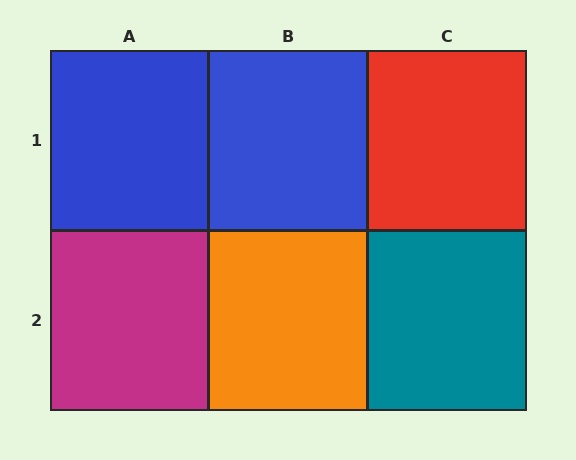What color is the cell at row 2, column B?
Orange.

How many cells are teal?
1 cell is teal.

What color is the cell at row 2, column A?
Magenta.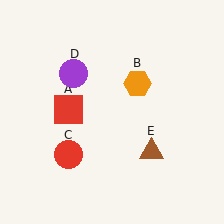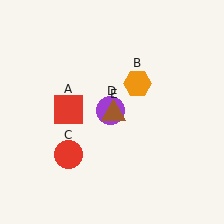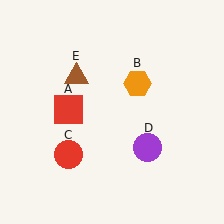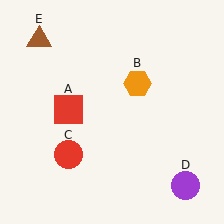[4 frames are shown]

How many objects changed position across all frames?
2 objects changed position: purple circle (object D), brown triangle (object E).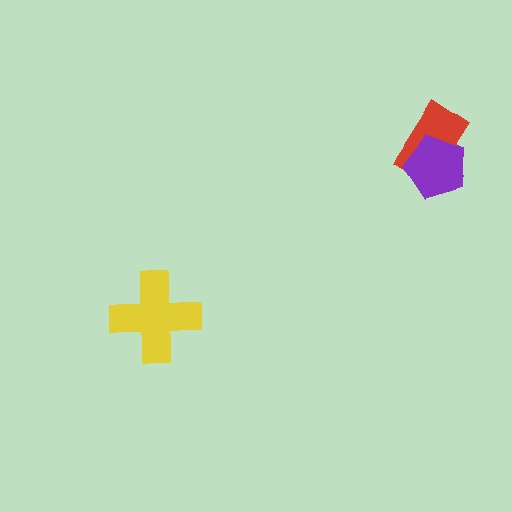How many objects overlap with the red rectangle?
1 object overlaps with the red rectangle.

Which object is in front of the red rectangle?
The purple pentagon is in front of the red rectangle.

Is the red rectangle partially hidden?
Yes, it is partially covered by another shape.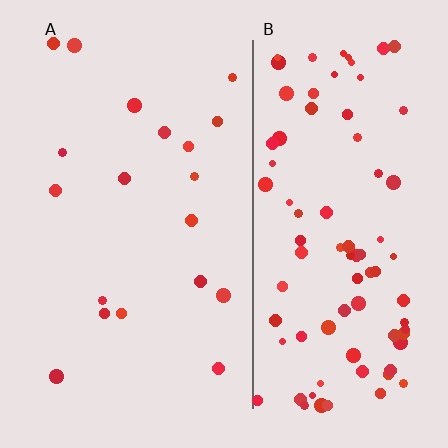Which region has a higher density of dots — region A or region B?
B (the right).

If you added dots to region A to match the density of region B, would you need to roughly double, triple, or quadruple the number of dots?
Approximately quadruple.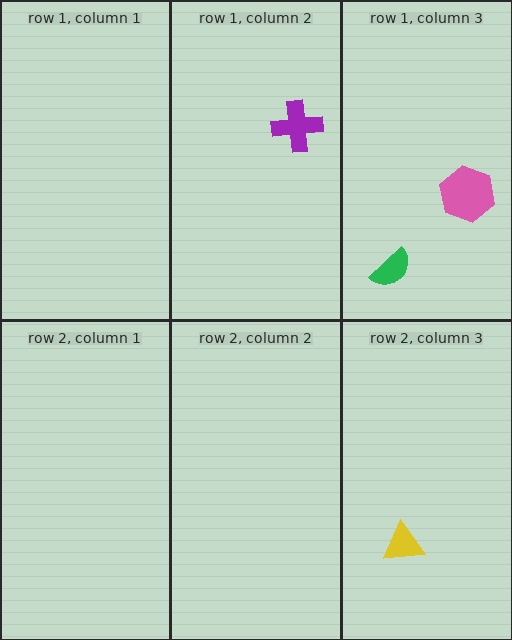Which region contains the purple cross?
The row 1, column 2 region.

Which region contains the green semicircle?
The row 1, column 3 region.